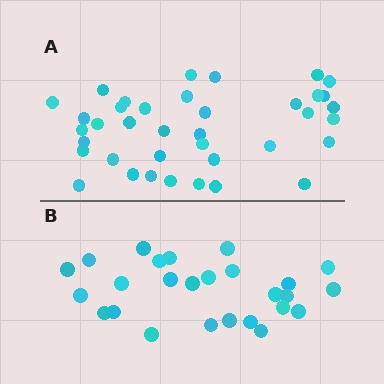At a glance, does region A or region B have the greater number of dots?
Region A (the top region) has more dots.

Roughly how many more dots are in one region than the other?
Region A has roughly 12 or so more dots than region B.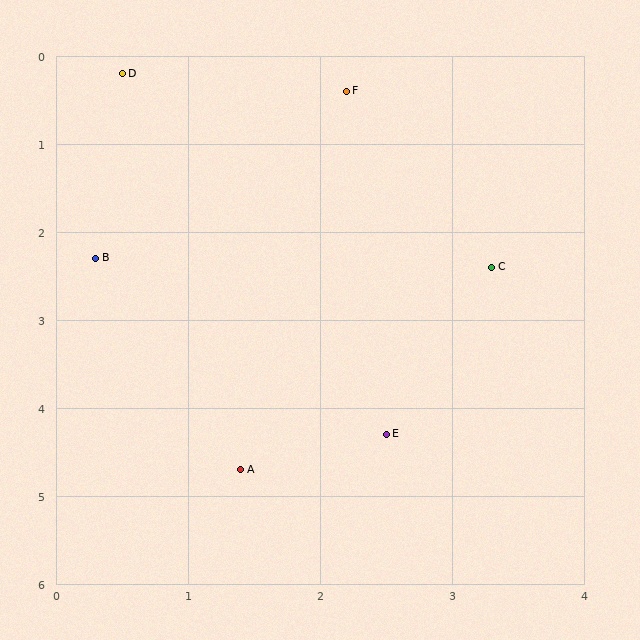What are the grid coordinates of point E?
Point E is at approximately (2.5, 4.3).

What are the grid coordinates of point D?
Point D is at approximately (0.5, 0.2).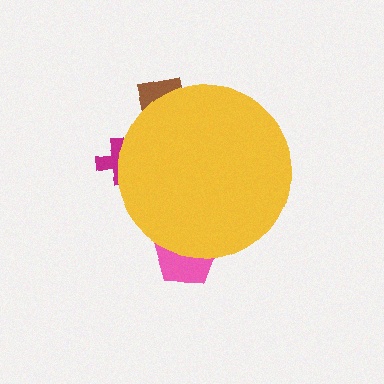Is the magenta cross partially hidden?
Yes, the magenta cross is partially hidden behind the yellow circle.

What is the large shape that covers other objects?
A yellow circle.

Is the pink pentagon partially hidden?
Yes, the pink pentagon is partially hidden behind the yellow circle.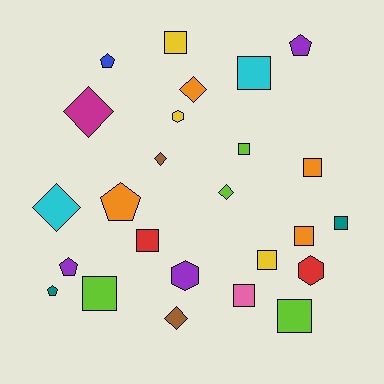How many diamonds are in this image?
There are 6 diamonds.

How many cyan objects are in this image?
There are 2 cyan objects.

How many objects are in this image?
There are 25 objects.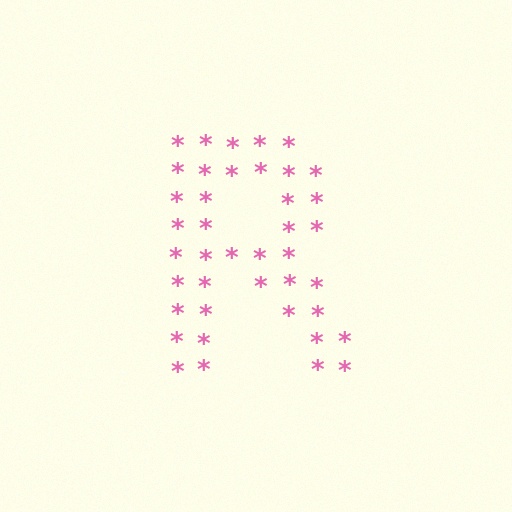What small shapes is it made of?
It is made of small asterisks.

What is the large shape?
The large shape is the letter R.